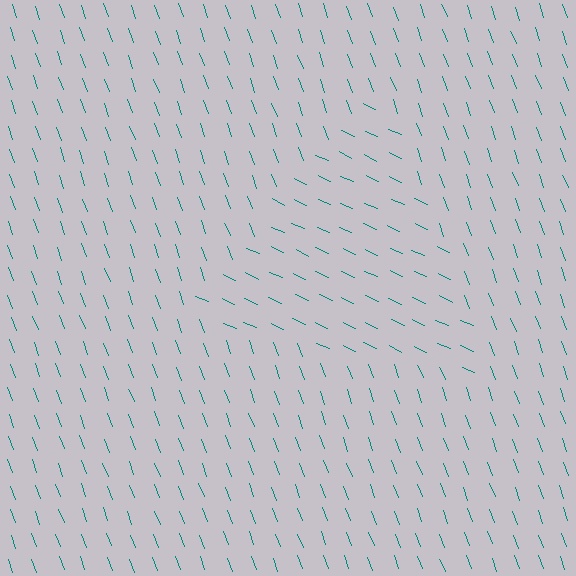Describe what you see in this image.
The image is filled with small teal line segments. A triangle region in the image has lines oriented differently from the surrounding lines, creating a visible texture boundary.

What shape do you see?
I see a triangle.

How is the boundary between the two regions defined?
The boundary is defined purely by a change in line orientation (approximately 45 degrees difference). All lines are the same color and thickness.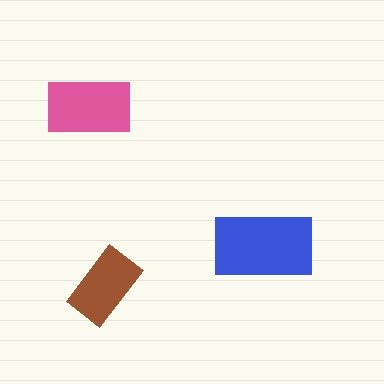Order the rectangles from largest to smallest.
the blue one, the pink one, the brown one.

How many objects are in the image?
There are 3 objects in the image.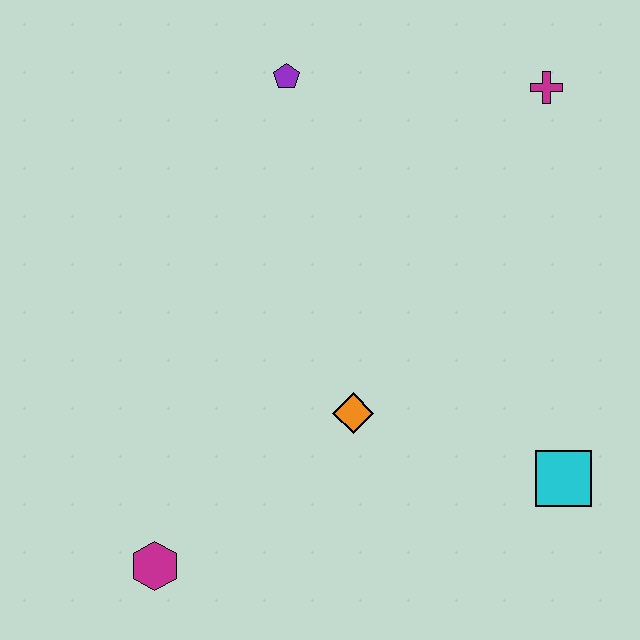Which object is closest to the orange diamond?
The cyan square is closest to the orange diamond.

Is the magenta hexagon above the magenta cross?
No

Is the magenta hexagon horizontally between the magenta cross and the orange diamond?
No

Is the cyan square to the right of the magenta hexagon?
Yes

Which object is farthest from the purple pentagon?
The magenta hexagon is farthest from the purple pentagon.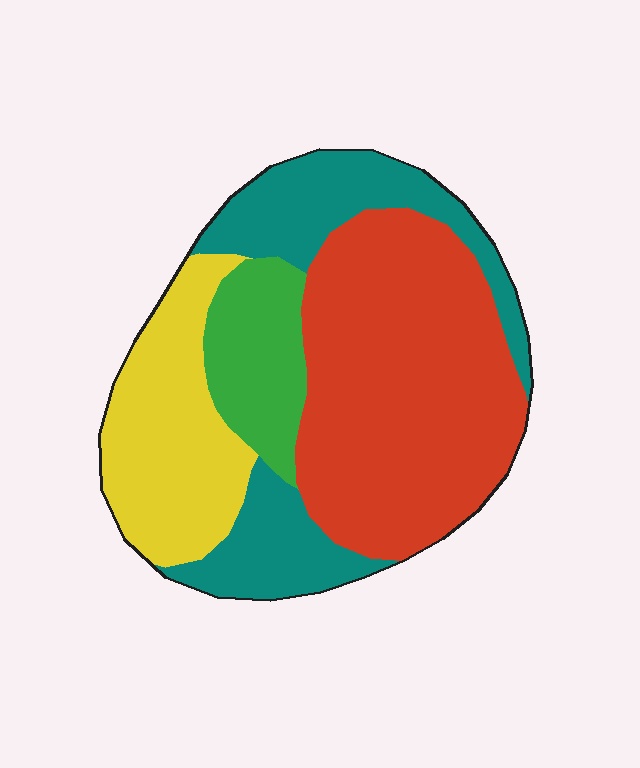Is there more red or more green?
Red.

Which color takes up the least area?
Green, at roughly 10%.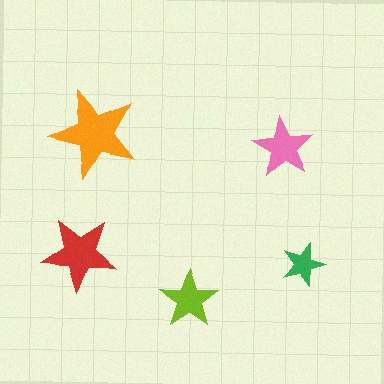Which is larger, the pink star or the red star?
The red one.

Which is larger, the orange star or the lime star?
The orange one.